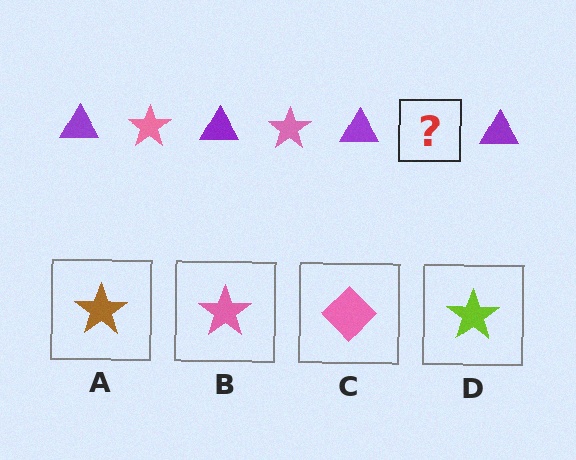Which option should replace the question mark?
Option B.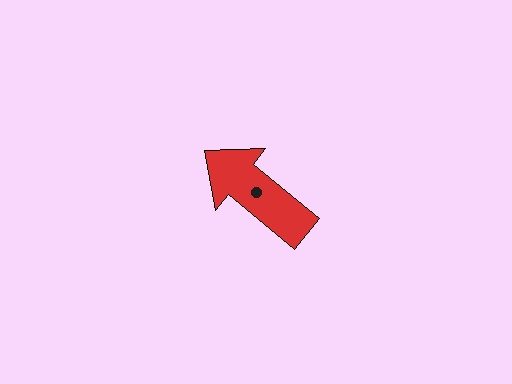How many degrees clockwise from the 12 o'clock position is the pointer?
Approximately 309 degrees.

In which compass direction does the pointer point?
Northwest.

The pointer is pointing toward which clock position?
Roughly 10 o'clock.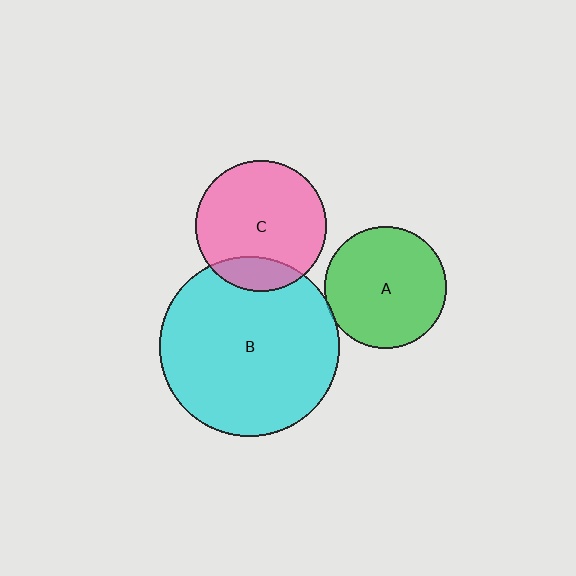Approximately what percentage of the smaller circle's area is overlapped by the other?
Approximately 15%.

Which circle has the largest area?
Circle B (cyan).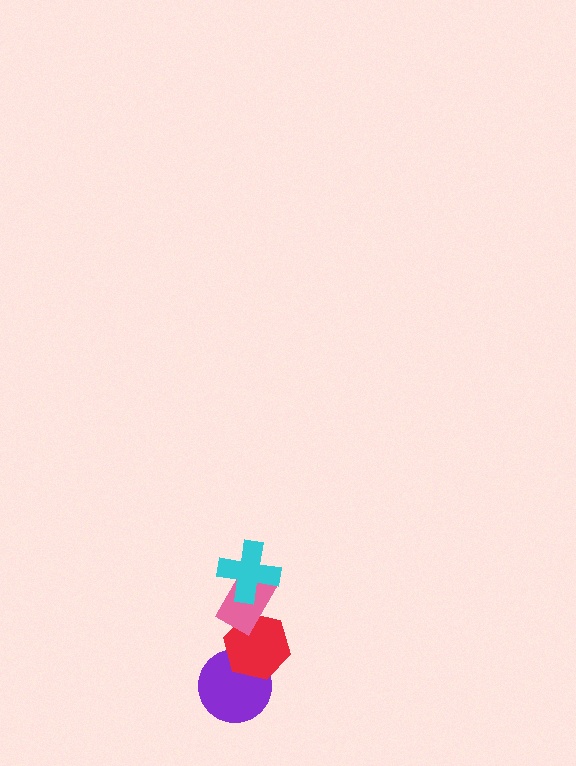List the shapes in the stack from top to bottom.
From top to bottom: the cyan cross, the pink rectangle, the red hexagon, the purple circle.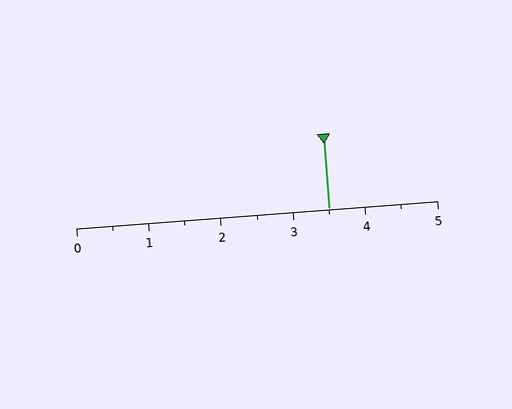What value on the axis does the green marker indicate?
The marker indicates approximately 3.5.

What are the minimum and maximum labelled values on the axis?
The axis runs from 0 to 5.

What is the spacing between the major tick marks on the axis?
The major ticks are spaced 1 apart.